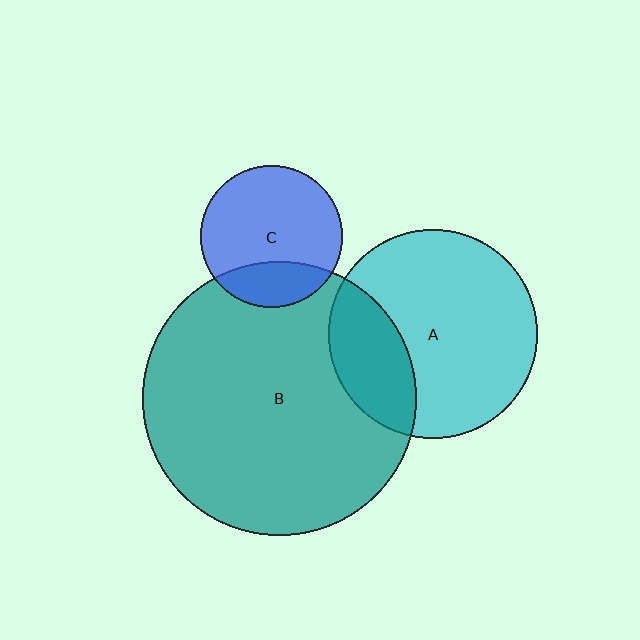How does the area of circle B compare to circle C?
Approximately 3.7 times.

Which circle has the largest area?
Circle B (teal).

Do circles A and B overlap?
Yes.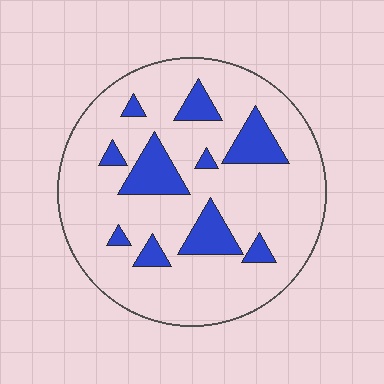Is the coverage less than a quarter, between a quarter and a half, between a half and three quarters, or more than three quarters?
Less than a quarter.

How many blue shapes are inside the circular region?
10.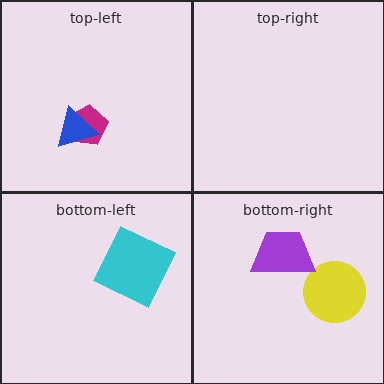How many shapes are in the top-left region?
2.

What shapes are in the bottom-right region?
The yellow circle, the purple trapezoid.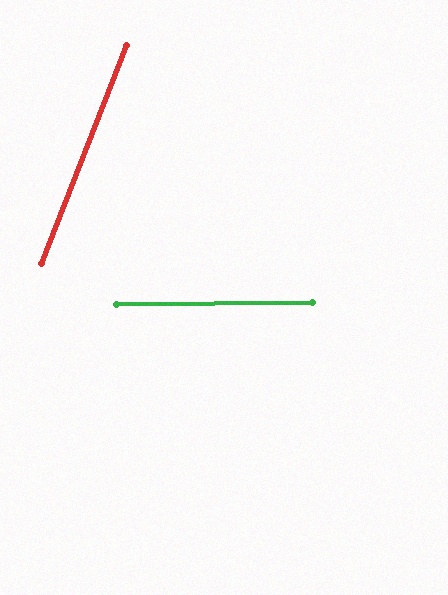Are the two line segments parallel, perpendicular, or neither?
Neither parallel nor perpendicular — they differ by about 68°.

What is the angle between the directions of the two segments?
Approximately 68 degrees.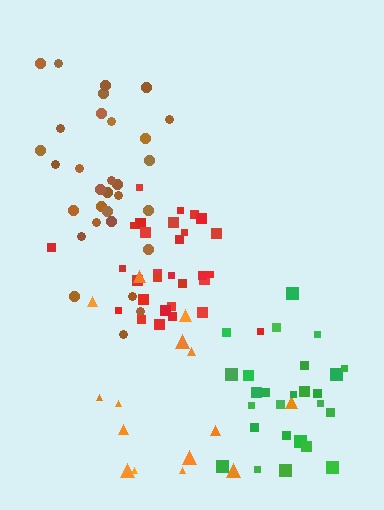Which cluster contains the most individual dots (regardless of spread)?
Brown (31).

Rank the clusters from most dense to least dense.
red, green, brown, orange.